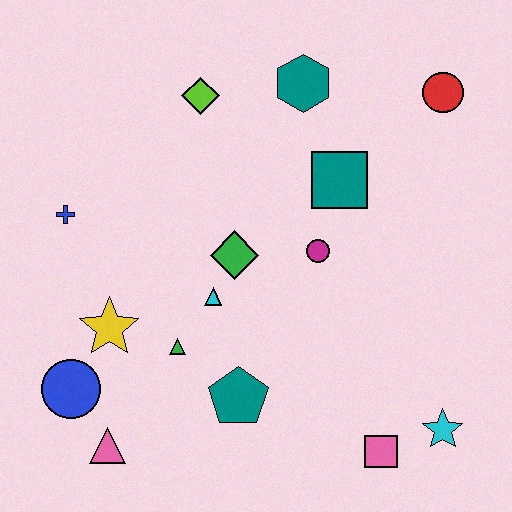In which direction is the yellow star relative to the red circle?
The yellow star is to the left of the red circle.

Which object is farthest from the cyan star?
The blue cross is farthest from the cyan star.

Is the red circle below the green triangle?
No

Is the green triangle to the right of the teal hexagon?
No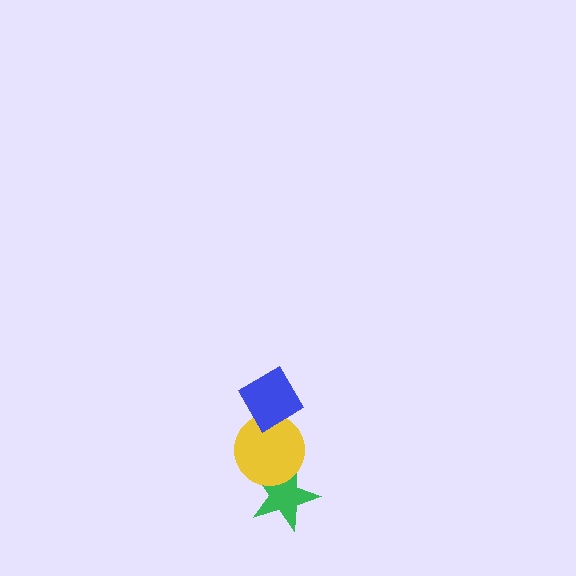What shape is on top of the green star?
The yellow circle is on top of the green star.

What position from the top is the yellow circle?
The yellow circle is 2nd from the top.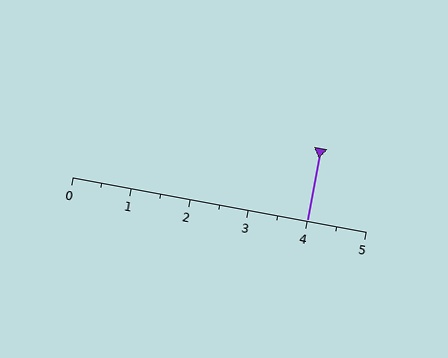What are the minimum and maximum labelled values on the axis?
The axis runs from 0 to 5.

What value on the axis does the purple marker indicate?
The marker indicates approximately 4.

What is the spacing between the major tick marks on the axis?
The major ticks are spaced 1 apart.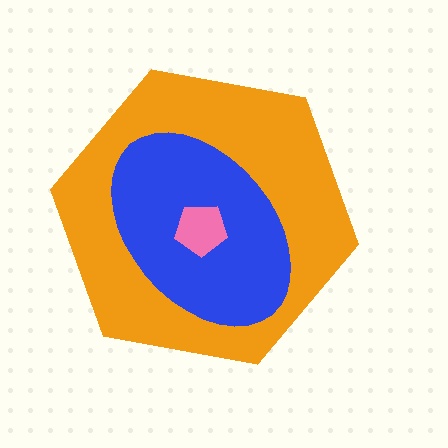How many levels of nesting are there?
3.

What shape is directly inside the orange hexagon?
The blue ellipse.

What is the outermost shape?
The orange hexagon.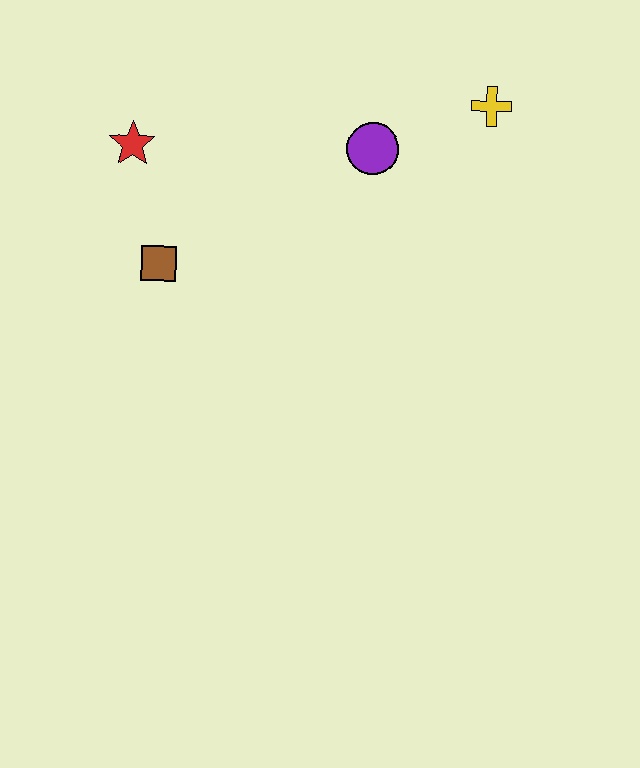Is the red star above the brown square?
Yes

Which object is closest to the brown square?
The red star is closest to the brown square.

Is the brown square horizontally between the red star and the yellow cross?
Yes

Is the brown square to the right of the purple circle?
No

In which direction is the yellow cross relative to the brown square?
The yellow cross is to the right of the brown square.